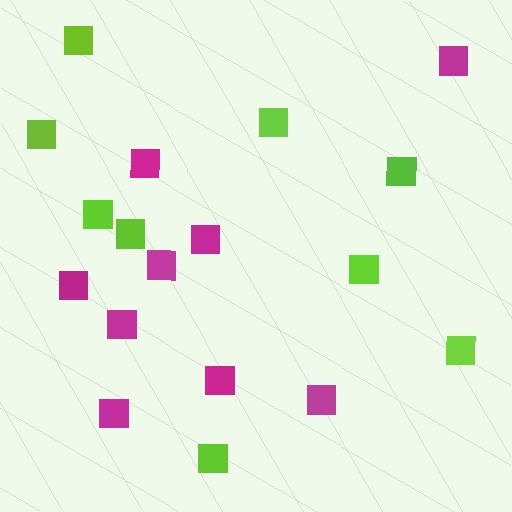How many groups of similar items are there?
There are 2 groups: one group of magenta squares (9) and one group of lime squares (9).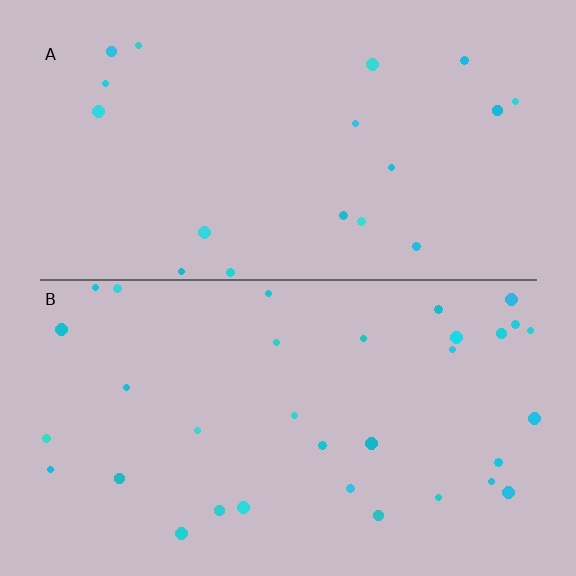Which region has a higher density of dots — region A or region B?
B (the bottom).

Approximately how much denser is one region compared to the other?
Approximately 1.8× — region B over region A.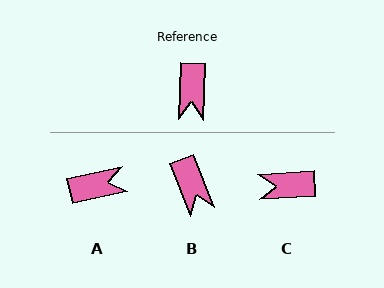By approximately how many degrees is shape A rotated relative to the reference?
Approximately 105 degrees counter-clockwise.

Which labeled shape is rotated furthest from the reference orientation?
A, about 105 degrees away.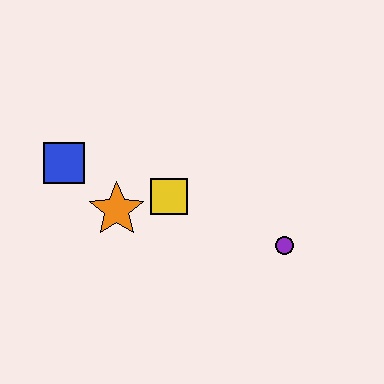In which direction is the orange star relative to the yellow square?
The orange star is to the left of the yellow square.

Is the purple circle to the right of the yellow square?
Yes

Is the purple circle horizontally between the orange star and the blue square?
No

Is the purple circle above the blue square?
No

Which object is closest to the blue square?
The orange star is closest to the blue square.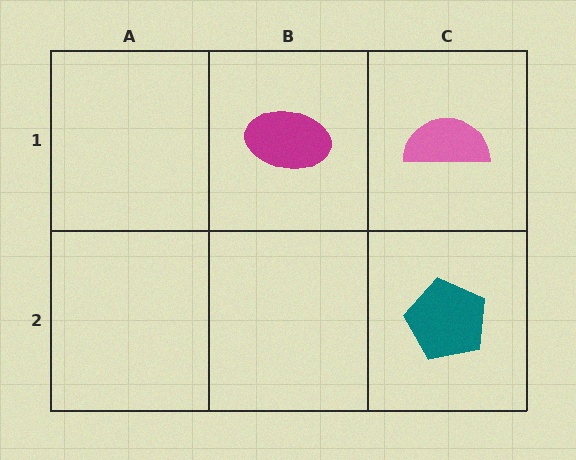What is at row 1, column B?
A magenta ellipse.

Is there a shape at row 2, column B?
No, that cell is empty.